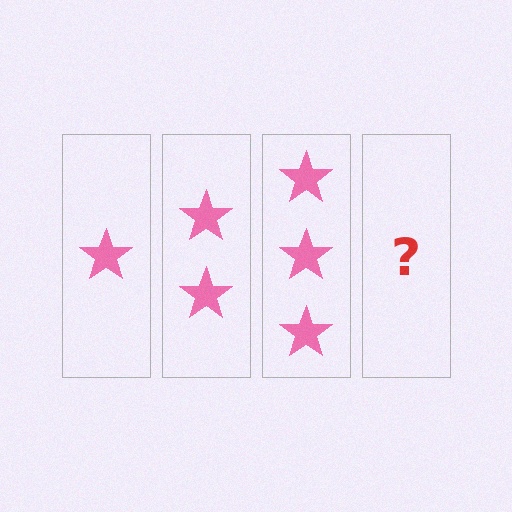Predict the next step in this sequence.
The next step is 4 stars.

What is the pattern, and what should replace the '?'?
The pattern is that each step adds one more star. The '?' should be 4 stars.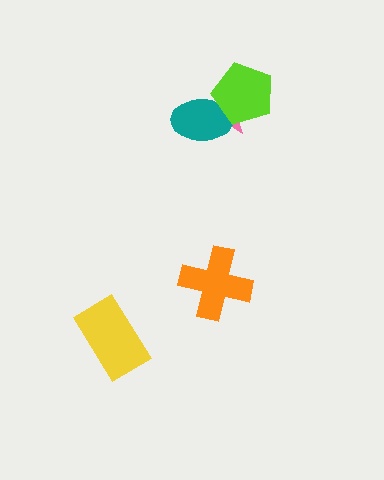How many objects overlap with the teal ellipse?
2 objects overlap with the teal ellipse.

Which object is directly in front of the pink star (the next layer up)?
The teal ellipse is directly in front of the pink star.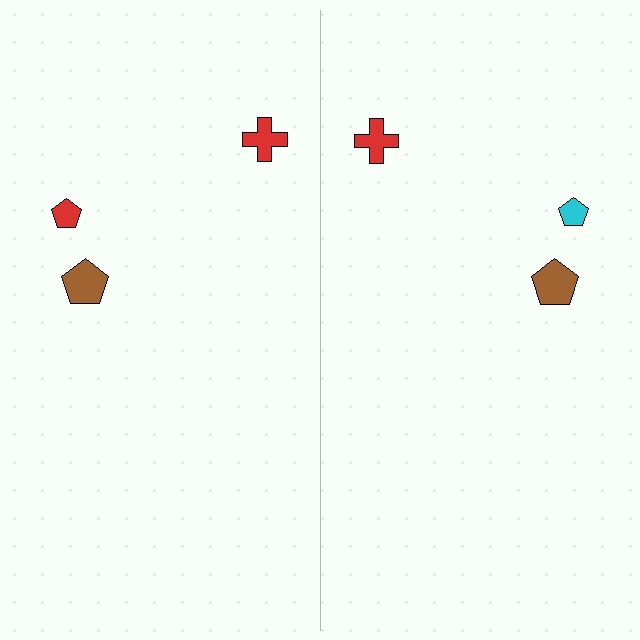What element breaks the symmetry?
The cyan pentagon on the right side breaks the symmetry — its mirror counterpart is red.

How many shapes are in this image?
There are 6 shapes in this image.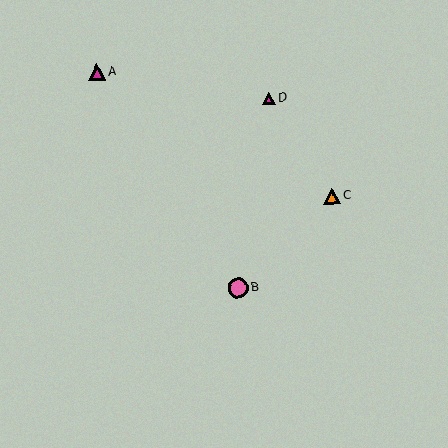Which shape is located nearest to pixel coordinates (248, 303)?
The pink circle (labeled B) at (238, 288) is nearest to that location.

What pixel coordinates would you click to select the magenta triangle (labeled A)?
Click at (97, 72) to select the magenta triangle A.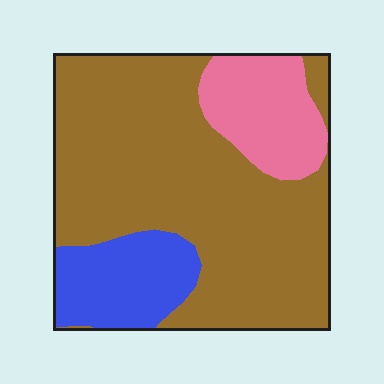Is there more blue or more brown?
Brown.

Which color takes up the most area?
Brown, at roughly 70%.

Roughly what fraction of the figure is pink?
Pink takes up about one sixth (1/6) of the figure.